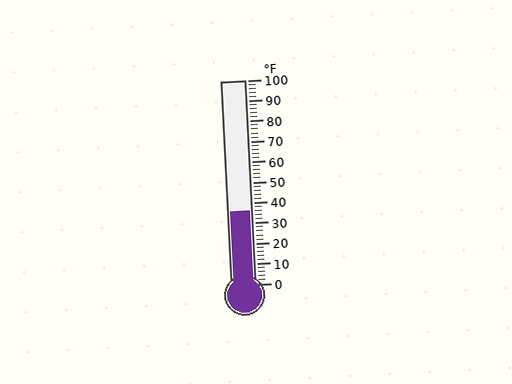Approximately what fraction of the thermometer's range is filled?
The thermometer is filled to approximately 35% of its range.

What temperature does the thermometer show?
The thermometer shows approximately 36°F.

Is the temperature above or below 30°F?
The temperature is above 30°F.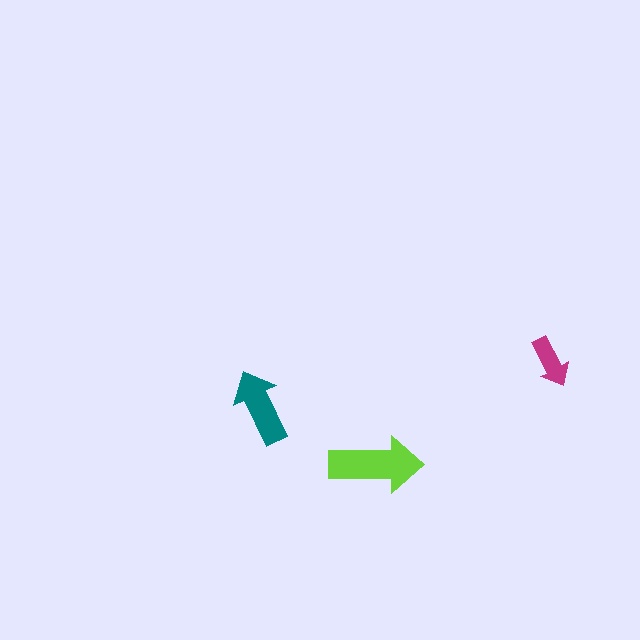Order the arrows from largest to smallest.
the lime one, the teal one, the magenta one.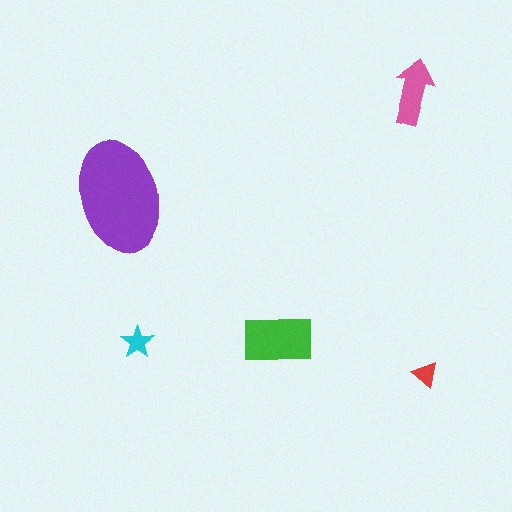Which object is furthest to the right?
The red triangle is rightmost.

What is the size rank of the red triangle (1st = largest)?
5th.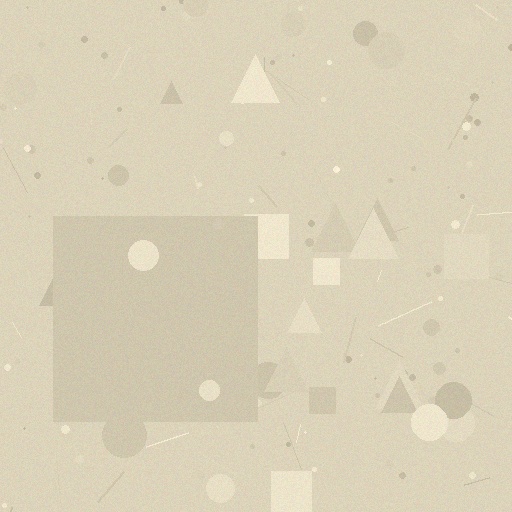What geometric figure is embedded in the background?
A square is embedded in the background.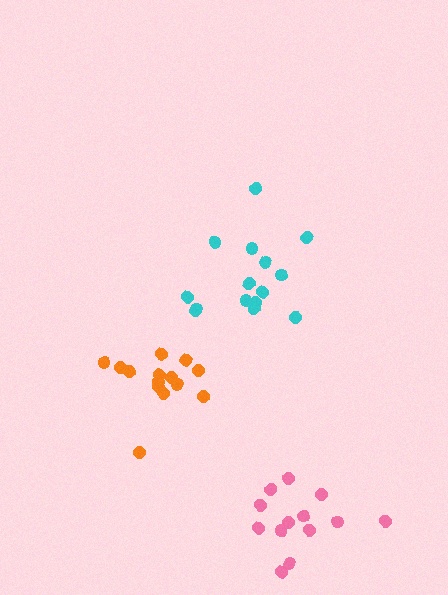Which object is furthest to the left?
The orange cluster is leftmost.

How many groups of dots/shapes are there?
There are 3 groups.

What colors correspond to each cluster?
The clusters are colored: cyan, orange, pink.